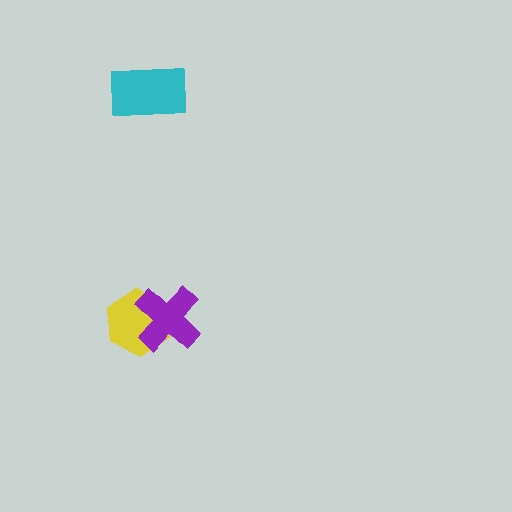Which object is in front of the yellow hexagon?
The purple cross is in front of the yellow hexagon.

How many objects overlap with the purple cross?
1 object overlaps with the purple cross.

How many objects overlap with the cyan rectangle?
0 objects overlap with the cyan rectangle.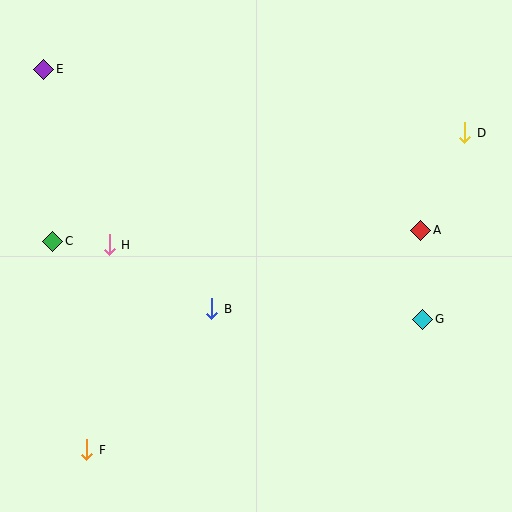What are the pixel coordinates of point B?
Point B is at (212, 309).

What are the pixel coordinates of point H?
Point H is at (109, 245).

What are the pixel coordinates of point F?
Point F is at (87, 450).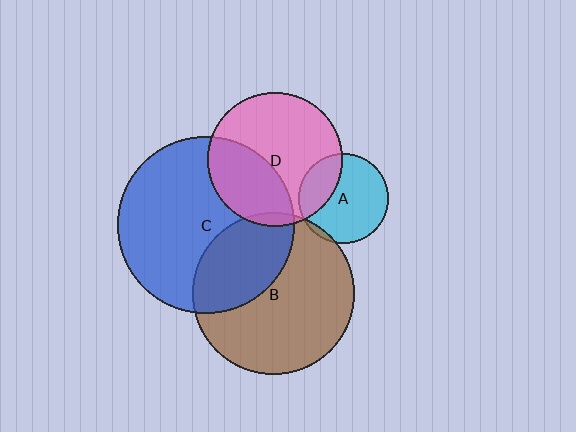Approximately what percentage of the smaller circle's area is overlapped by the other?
Approximately 5%.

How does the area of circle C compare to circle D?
Approximately 1.7 times.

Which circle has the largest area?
Circle C (blue).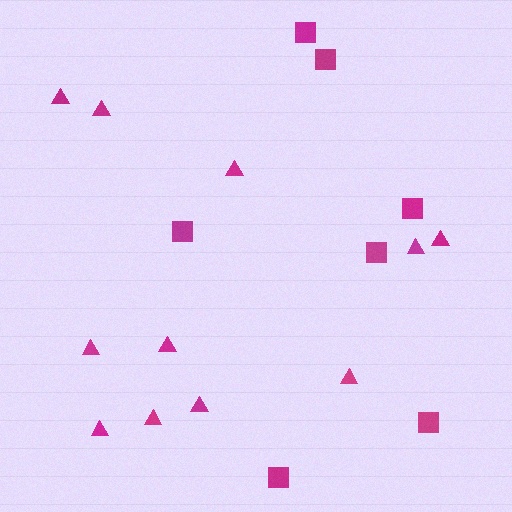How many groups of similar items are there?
There are 2 groups: one group of triangles (11) and one group of squares (7).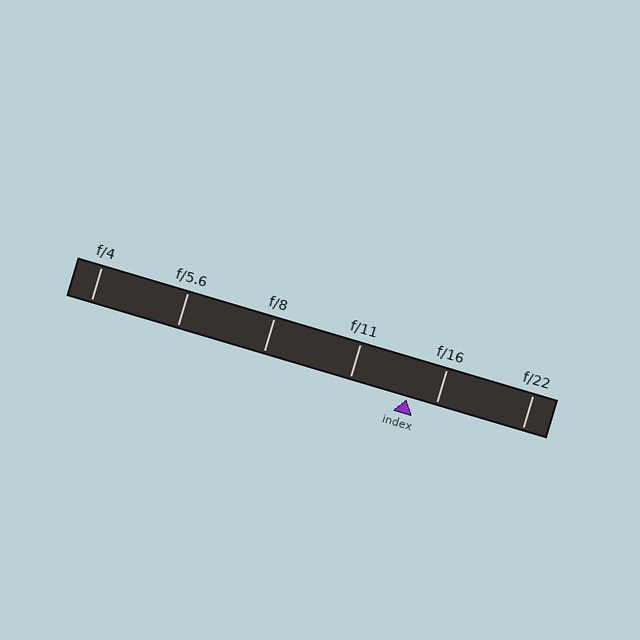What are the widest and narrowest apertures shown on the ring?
The widest aperture shown is f/4 and the narrowest is f/22.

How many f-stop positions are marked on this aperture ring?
There are 6 f-stop positions marked.